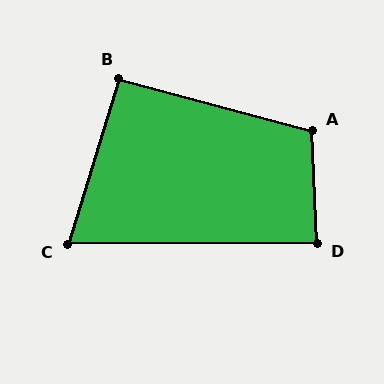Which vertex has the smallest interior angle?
C, at approximately 73 degrees.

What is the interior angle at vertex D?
Approximately 88 degrees (approximately right).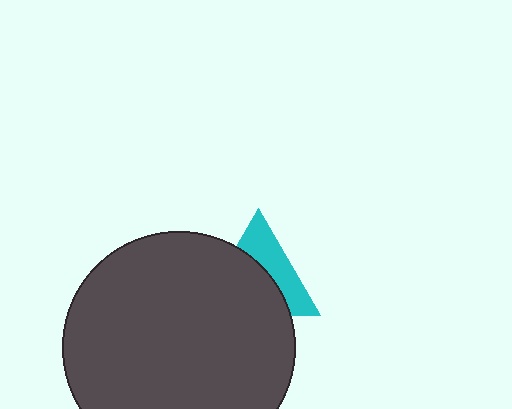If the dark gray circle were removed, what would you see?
You would see the complete cyan triangle.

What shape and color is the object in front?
The object in front is a dark gray circle.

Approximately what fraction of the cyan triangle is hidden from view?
Roughly 57% of the cyan triangle is hidden behind the dark gray circle.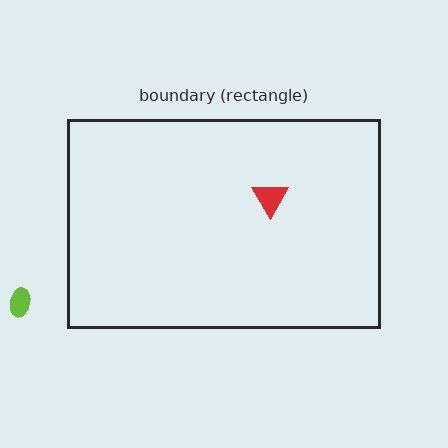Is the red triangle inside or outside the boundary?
Inside.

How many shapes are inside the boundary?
1 inside, 1 outside.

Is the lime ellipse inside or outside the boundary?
Outside.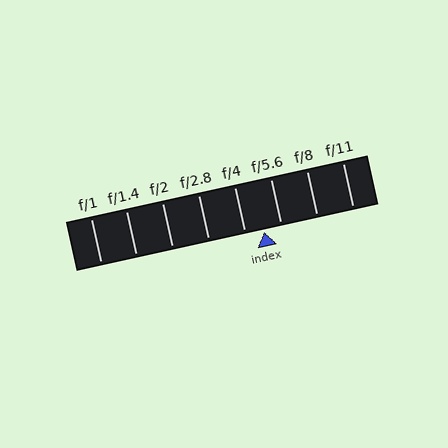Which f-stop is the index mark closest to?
The index mark is closest to f/5.6.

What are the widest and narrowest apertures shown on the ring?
The widest aperture shown is f/1 and the narrowest is f/11.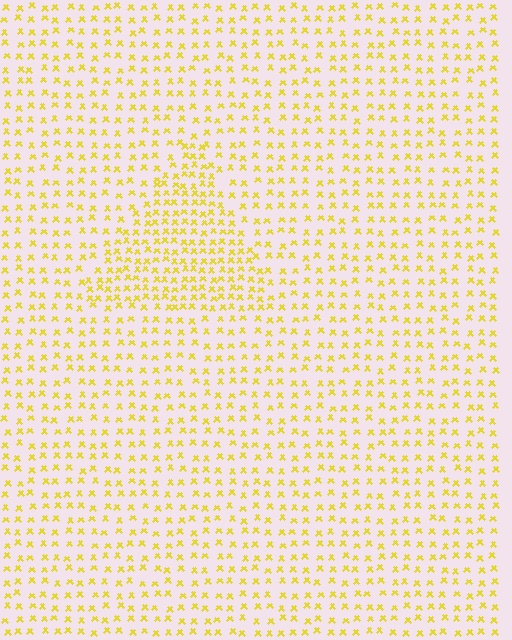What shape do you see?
I see a triangle.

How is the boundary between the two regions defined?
The boundary is defined by a change in element density (approximately 1.8x ratio). All elements are the same color, size, and shape.